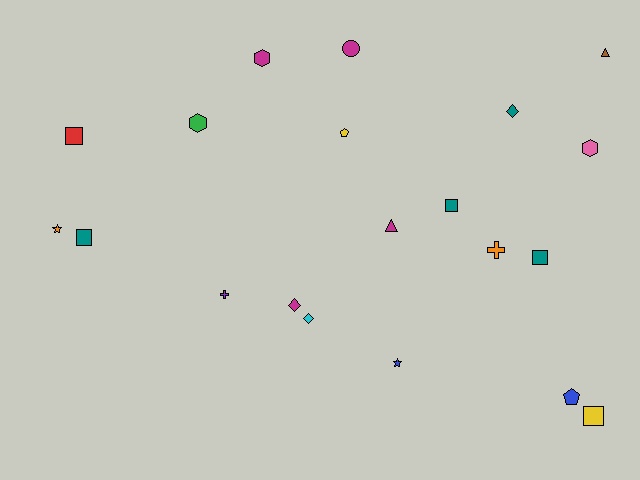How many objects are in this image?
There are 20 objects.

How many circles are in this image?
There is 1 circle.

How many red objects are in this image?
There is 1 red object.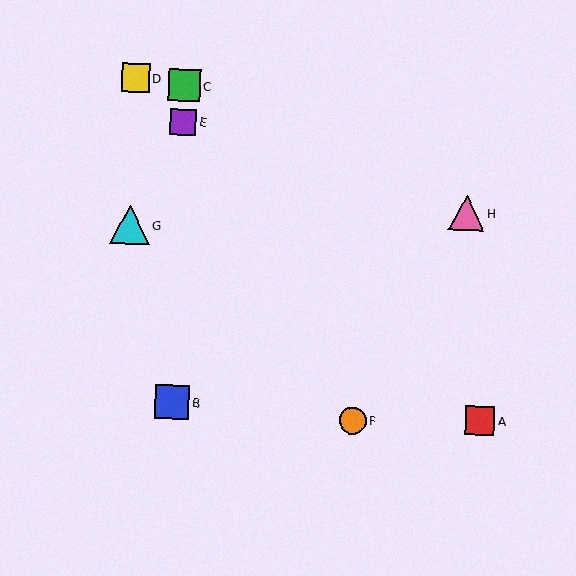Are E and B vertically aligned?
Yes, both are at x≈183.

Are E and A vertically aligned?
No, E is at x≈183 and A is at x≈480.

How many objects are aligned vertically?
3 objects (B, C, E) are aligned vertically.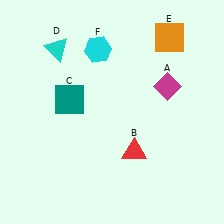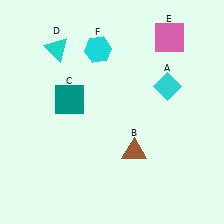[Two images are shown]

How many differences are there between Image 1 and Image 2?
There are 3 differences between the two images.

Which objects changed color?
A changed from magenta to cyan. B changed from red to brown. E changed from orange to pink.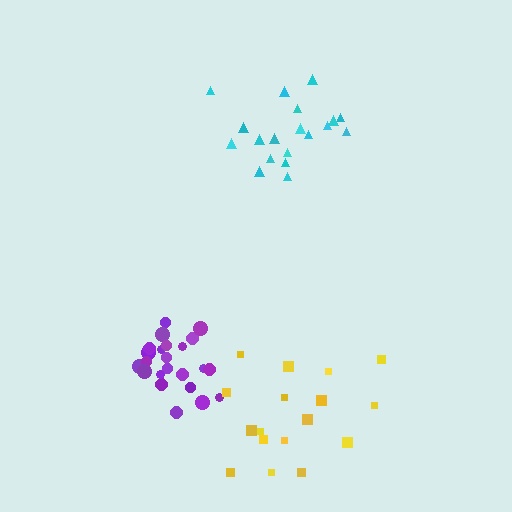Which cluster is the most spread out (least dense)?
Yellow.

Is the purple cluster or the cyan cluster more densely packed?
Purple.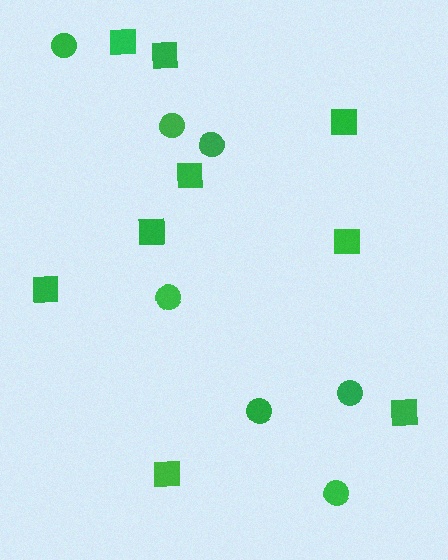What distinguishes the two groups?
There are 2 groups: one group of squares (9) and one group of circles (7).